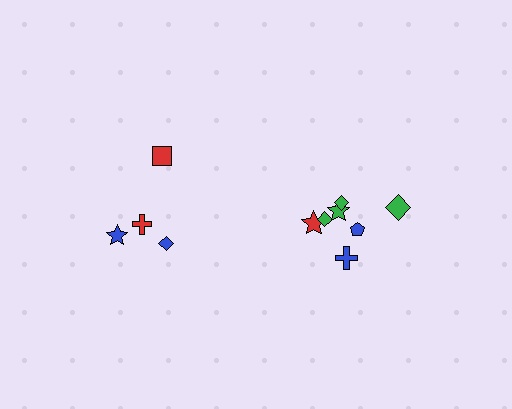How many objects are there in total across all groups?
There are 11 objects.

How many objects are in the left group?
There are 4 objects.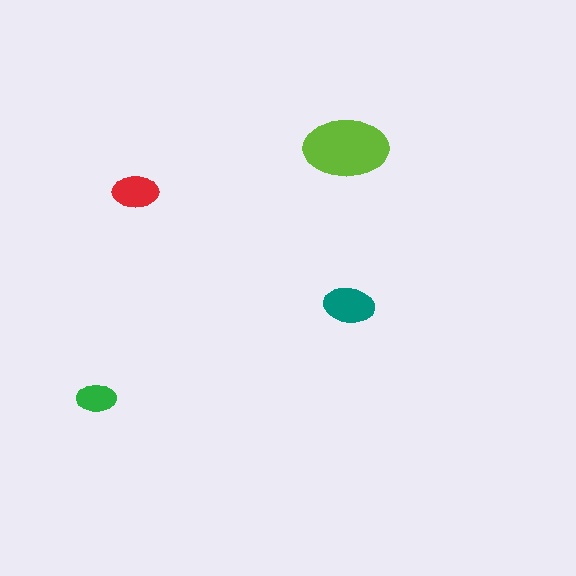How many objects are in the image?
There are 4 objects in the image.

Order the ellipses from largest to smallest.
the lime one, the teal one, the red one, the green one.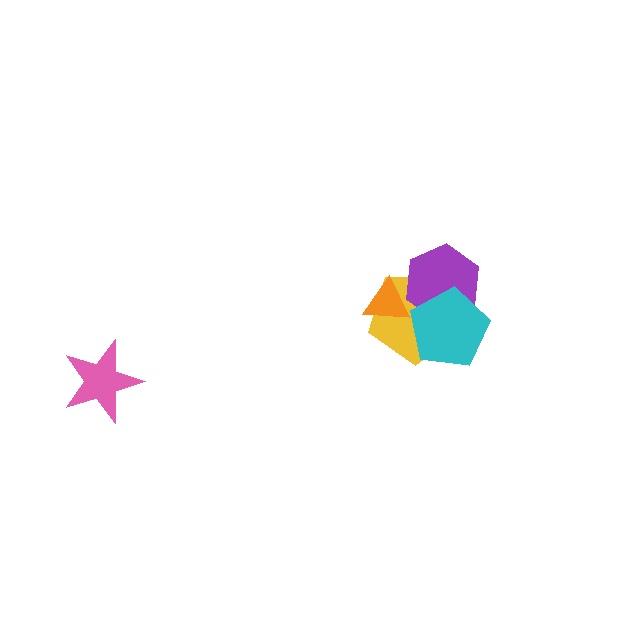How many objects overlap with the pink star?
0 objects overlap with the pink star.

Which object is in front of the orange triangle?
The purple hexagon is in front of the orange triangle.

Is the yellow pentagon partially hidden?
Yes, it is partially covered by another shape.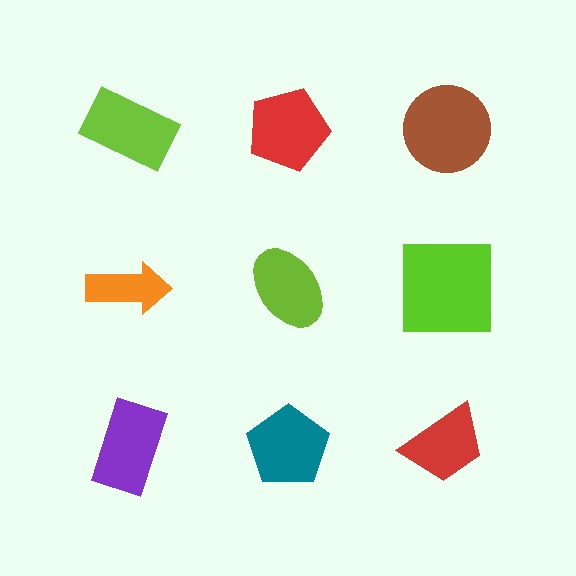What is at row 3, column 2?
A teal pentagon.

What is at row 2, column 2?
A lime ellipse.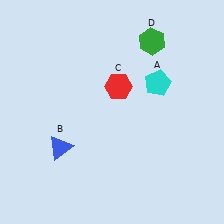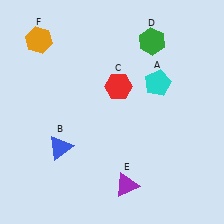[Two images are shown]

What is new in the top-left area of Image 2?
An orange hexagon (F) was added in the top-left area of Image 2.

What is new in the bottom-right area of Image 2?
A purple triangle (E) was added in the bottom-right area of Image 2.